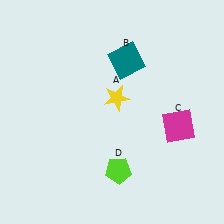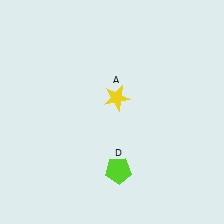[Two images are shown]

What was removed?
The magenta square (C), the teal square (B) were removed in Image 2.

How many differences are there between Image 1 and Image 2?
There are 2 differences between the two images.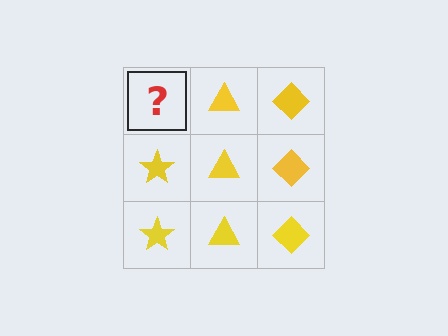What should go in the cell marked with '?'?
The missing cell should contain a yellow star.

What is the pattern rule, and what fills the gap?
The rule is that each column has a consistent shape. The gap should be filled with a yellow star.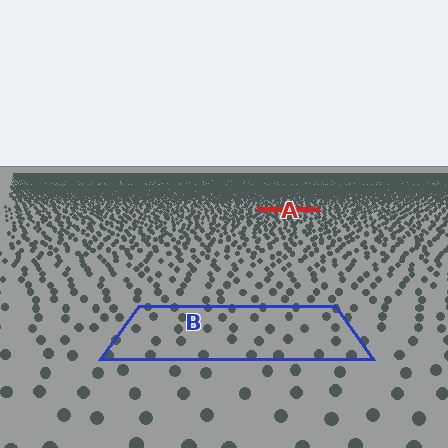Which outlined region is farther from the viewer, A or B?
Region A is farther from the viewer — the texture elements inside it appear smaller and more densely packed.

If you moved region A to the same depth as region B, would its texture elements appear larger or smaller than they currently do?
They would appear larger. At a closer depth, the same texture elements are projected at a bigger on-screen size.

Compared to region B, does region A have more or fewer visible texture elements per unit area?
Region A has more texture elements per unit area — they are packed more densely because it is farther away.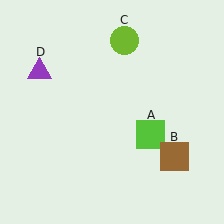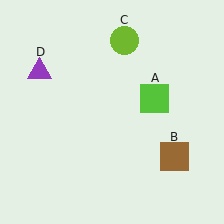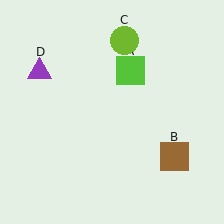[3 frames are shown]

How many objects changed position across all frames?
1 object changed position: lime square (object A).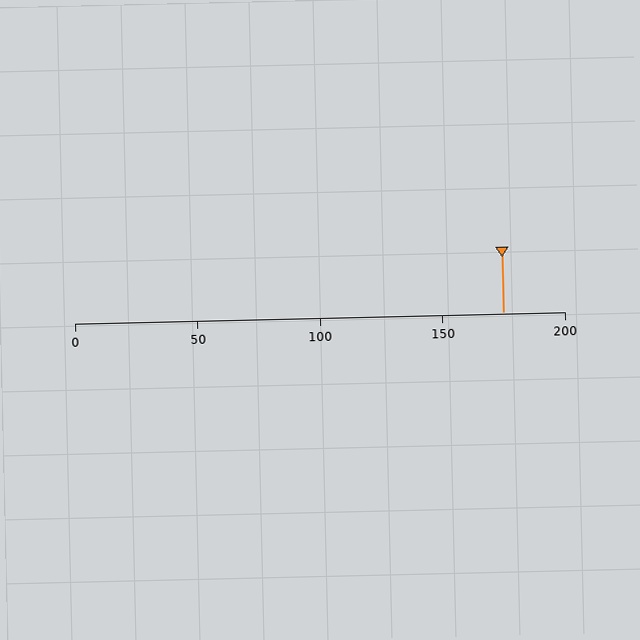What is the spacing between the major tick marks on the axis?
The major ticks are spaced 50 apart.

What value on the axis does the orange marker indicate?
The marker indicates approximately 175.